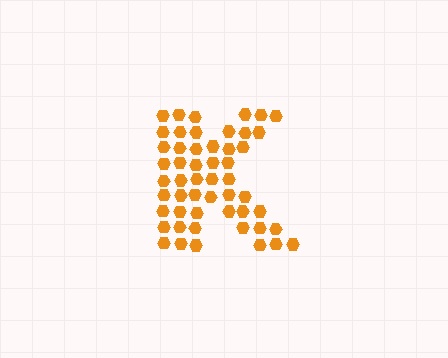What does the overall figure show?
The overall figure shows the letter K.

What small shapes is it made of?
It is made of small hexagons.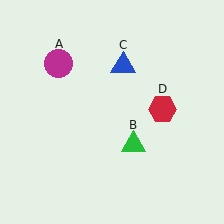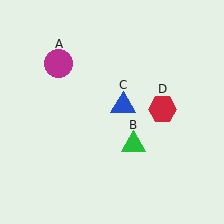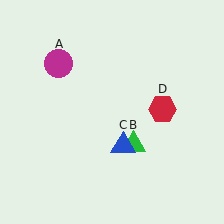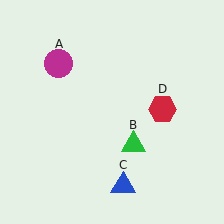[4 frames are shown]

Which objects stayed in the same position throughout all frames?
Magenta circle (object A) and green triangle (object B) and red hexagon (object D) remained stationary.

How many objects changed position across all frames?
1 object changed position: blue triangle (object C).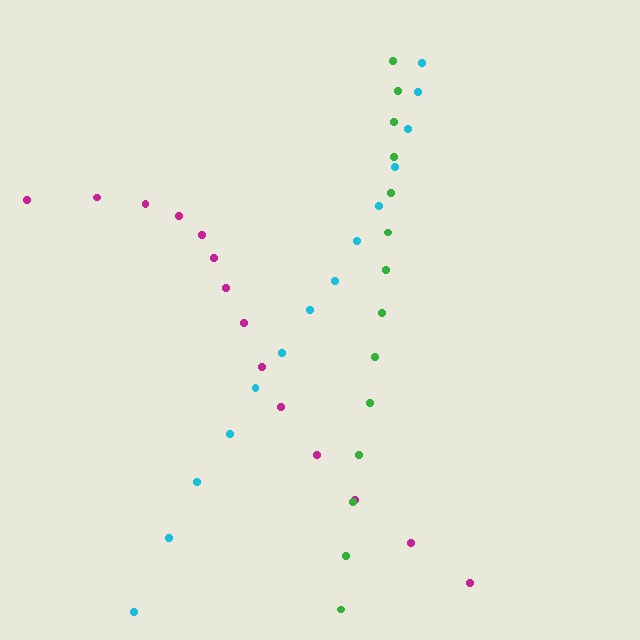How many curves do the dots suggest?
There are 3 distinct paths.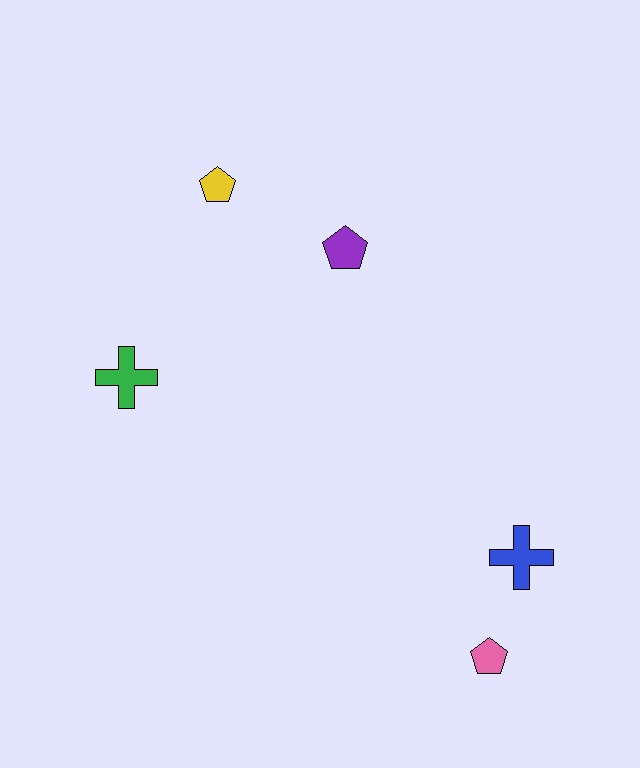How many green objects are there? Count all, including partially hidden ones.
There is 1 green object.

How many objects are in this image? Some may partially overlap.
There are 5 objects.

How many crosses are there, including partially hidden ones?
There are 2 crosses.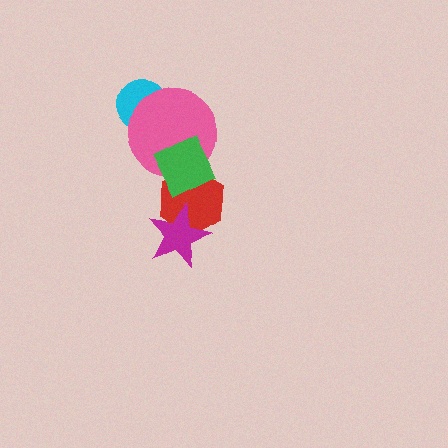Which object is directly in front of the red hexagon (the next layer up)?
The green diamond is directly in front of the red hexagon.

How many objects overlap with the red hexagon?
3 objects overlap with the red hexagon.